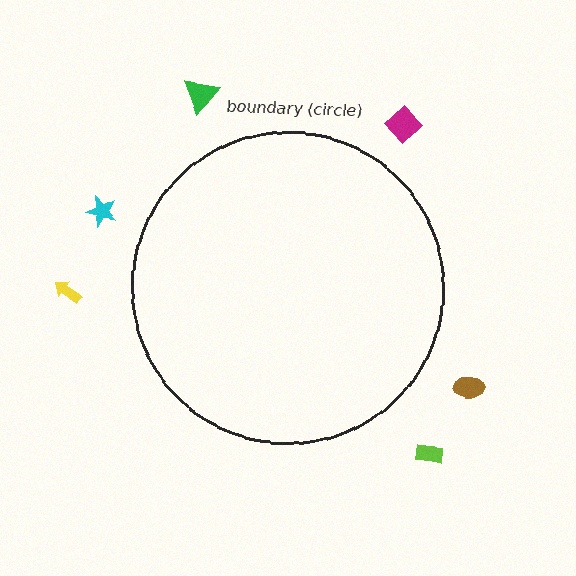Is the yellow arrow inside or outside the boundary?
Outside.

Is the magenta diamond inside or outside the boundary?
Outside.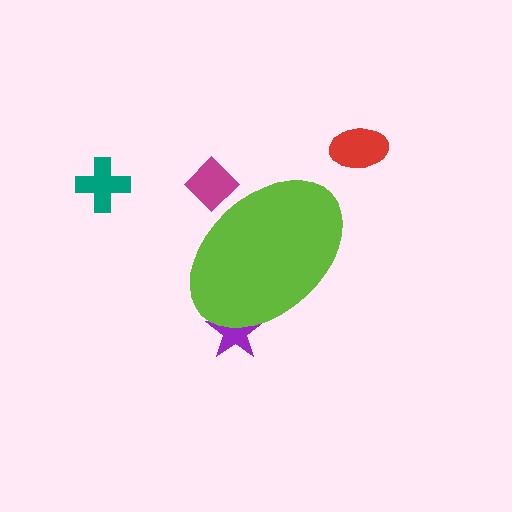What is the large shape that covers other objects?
A lime ellipse.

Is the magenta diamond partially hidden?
Yes, the magenta diamond is partially hidden behind the lime ellipse.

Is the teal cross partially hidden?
No, the teal cross is fully visible.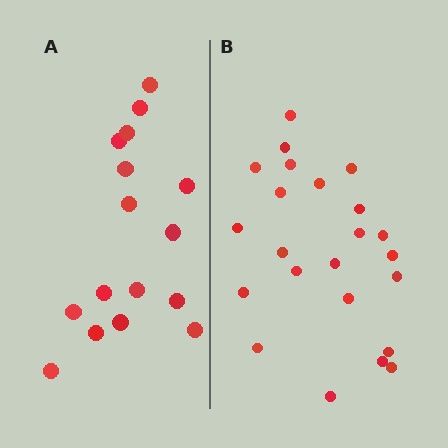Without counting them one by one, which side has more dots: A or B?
Region B (the right region) has more dots.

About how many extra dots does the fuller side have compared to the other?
Region B has roughly 8 or so more dots than region A.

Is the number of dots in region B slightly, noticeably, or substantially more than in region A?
Region B has noticeably more, but not dramatically so. The ratio is roughly 1.4 to 1.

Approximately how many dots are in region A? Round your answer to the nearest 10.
About 20 dots. (The exact count is 16, which rounds to 20.)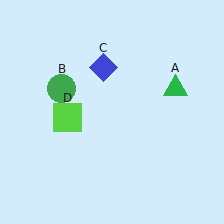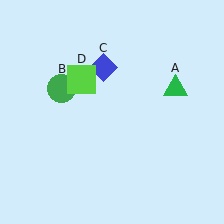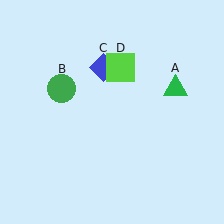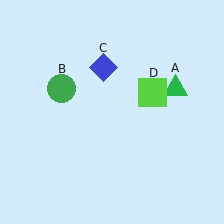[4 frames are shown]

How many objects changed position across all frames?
1 object changed position: lime square (object D).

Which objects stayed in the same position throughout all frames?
Green triangle (object A) and green circle (object B) and blue diamond (object C) remained stationary.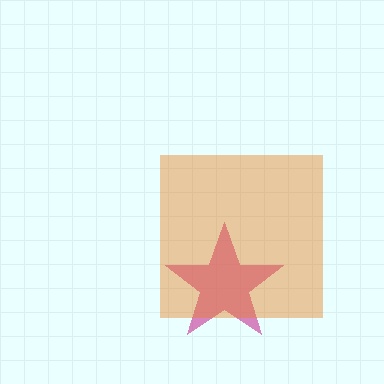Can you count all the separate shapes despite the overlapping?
Yes, there are 2 separate shapes.